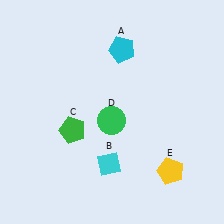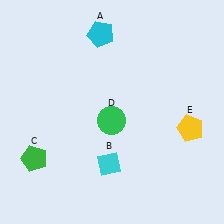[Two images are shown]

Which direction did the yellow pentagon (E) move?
The yellow pentagon (E) moved up.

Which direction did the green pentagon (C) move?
The green pentagon (C) moved left.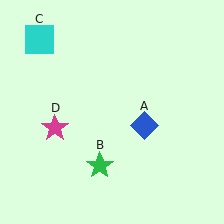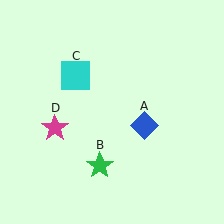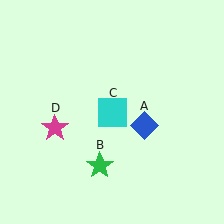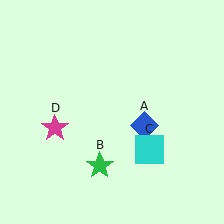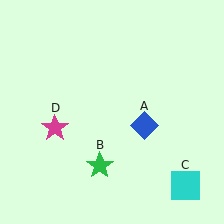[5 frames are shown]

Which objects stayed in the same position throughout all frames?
Blue diamond (object A) and green star (object B) and magenta star (object D) remained stationary.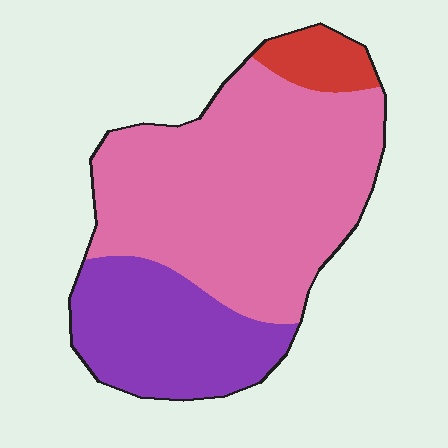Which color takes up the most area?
Pink, at roughly 65%.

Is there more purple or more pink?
Pink.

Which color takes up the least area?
Red, at roughly 5%.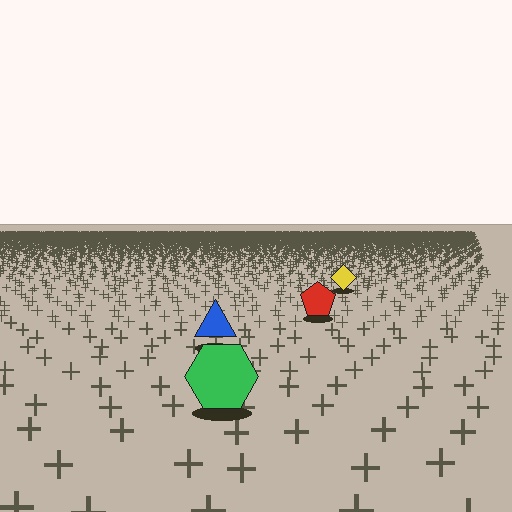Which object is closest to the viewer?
The green hexagon is closest. The texture marks near it are larger and more spread out.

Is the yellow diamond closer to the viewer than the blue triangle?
No. The blue triangle is closer — you can tell from the texture gradient: the ground texture is coarser near it.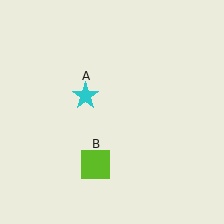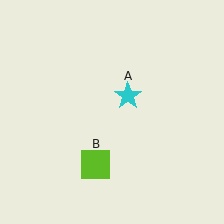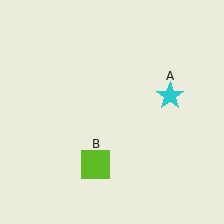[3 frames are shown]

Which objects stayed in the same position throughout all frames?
Lime square (object B) remained stationary.